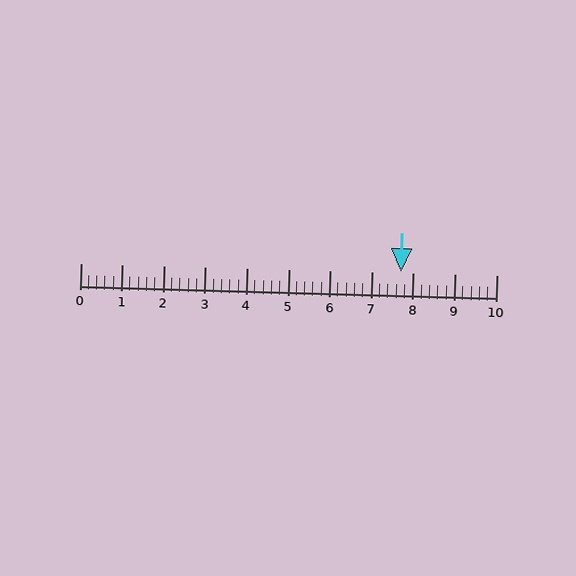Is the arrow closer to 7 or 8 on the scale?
The arrow is closer to 8.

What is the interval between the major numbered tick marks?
The major tick marks are spaced 1 units apart.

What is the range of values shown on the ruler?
The ruler shows values from 0 to 10.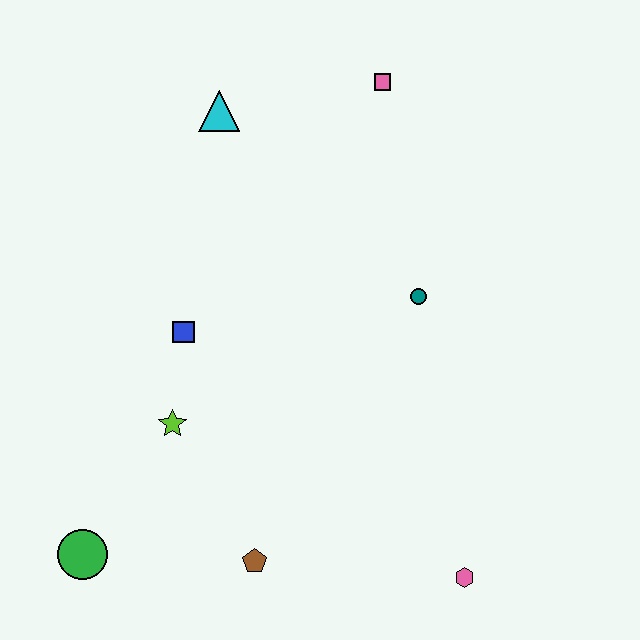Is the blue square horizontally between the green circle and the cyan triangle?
Yes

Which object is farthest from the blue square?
The pink hexagon is farthest from the blue square.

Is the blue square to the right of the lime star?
Yes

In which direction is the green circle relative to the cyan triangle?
The green circle is below the cyan triangle.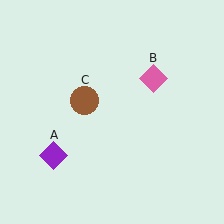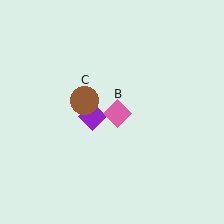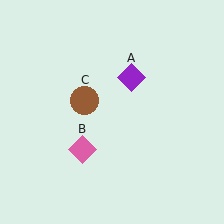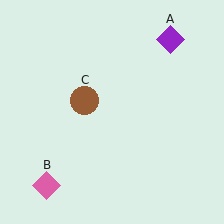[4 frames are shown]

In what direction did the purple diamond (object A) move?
The purple diamond (object A) moved up and to the right.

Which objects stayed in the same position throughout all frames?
Brown circle (object C) remained stationary.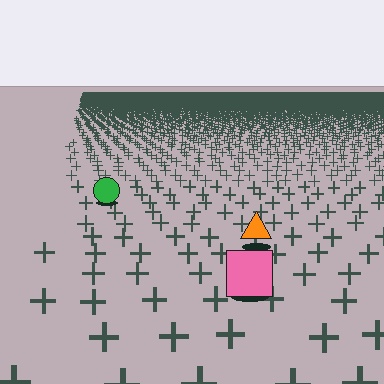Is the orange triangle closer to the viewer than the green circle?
Yes. The orange triangle is closer — you can tell from the texture gradient: the ground texture is coarser near it.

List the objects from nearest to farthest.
From nearest to farthest: the pink square, the orange triangle, the green circle.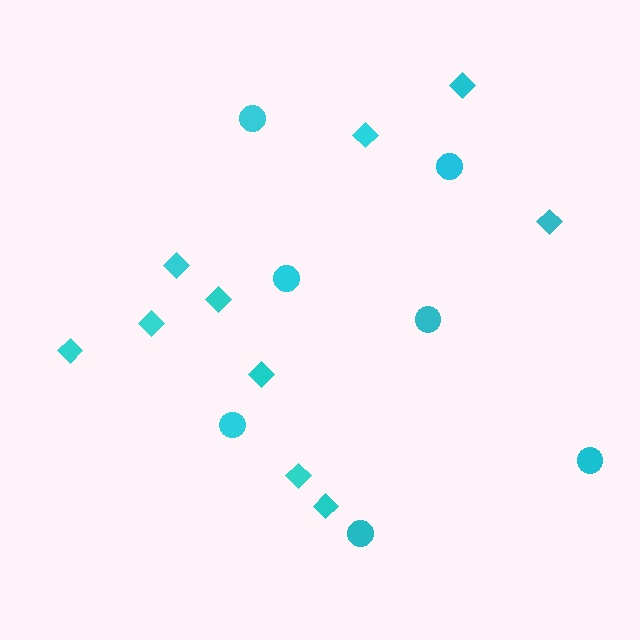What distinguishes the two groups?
There are 2 groups: one group of circles (7) and one group of diamonds (10).